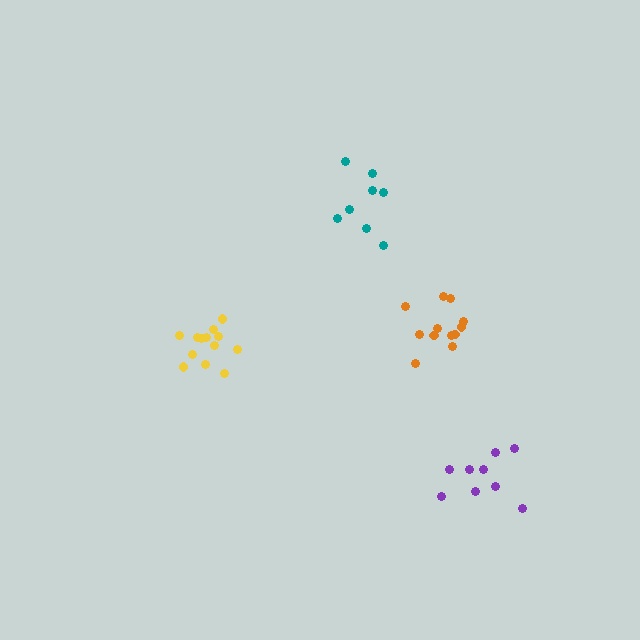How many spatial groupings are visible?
There are 4 spatial groupings.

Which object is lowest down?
The purple cluster is bottommost.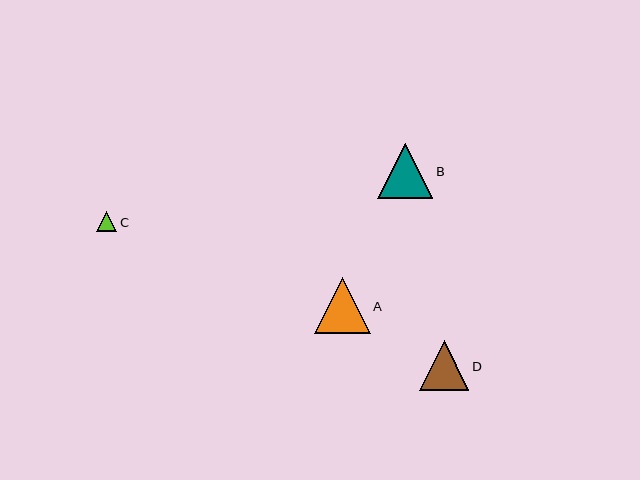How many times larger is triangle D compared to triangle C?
Triangle D is approximately 2.5 times the size of triangle C.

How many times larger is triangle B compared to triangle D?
Triangle B is approximately 1.1 times the size of triangle D.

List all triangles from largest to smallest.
From largest to smallest: A, B, D, C.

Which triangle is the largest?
Triangle A is the largest with a size of approximately 56 pixels.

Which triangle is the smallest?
Triangle C is the smallest with a size of approximately 20 pixels.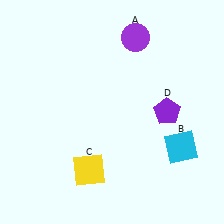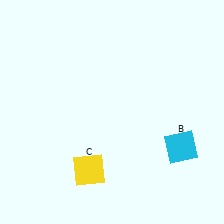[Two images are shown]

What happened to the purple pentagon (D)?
The purple pentagon (D) was removed in Image 2. It was in the top-right area of Image 1.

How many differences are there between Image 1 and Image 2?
There are 2 differences between the two images.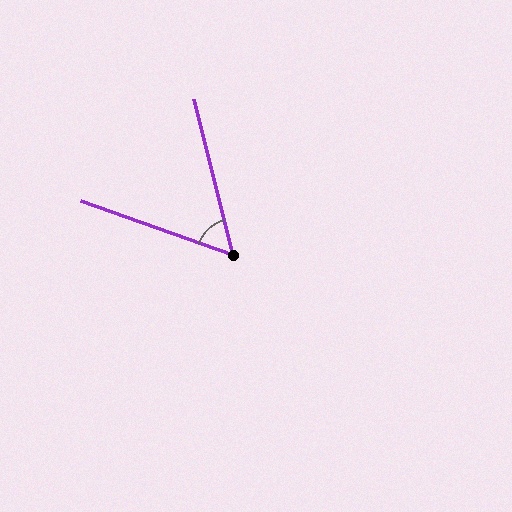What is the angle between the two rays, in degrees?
Approximately 56 degrees.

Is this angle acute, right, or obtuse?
It is acute.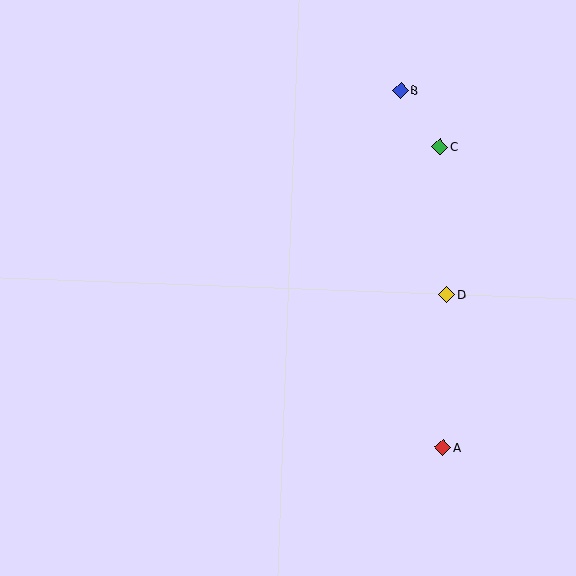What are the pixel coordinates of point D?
Point D is at (447, 295).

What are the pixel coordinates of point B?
Point B is at (400, 90).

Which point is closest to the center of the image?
Point D at (447, 295) is closest to the center.